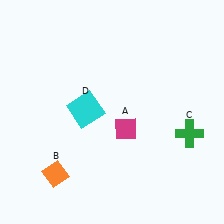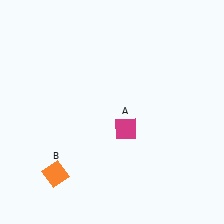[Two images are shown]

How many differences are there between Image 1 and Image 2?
There are 2 differences between the two images.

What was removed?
The green cross (C), the cyan square (D) were removed in Image 2.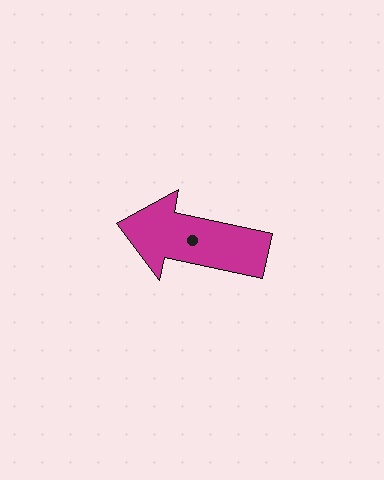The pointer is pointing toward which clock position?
Roughly 9 o'clock.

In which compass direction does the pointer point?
West.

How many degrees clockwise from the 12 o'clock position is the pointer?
Approximately 282 degrees.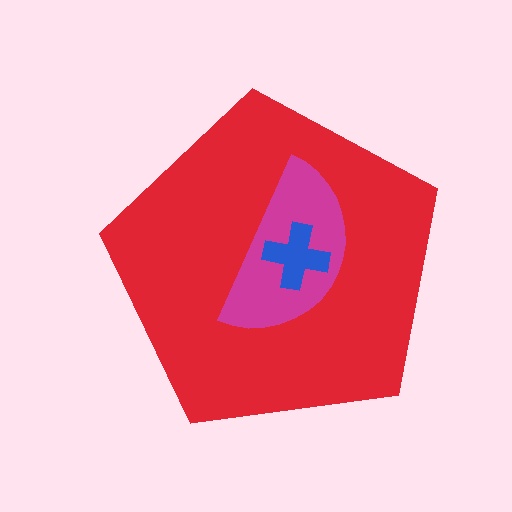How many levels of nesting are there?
3.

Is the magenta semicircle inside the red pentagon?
Yes.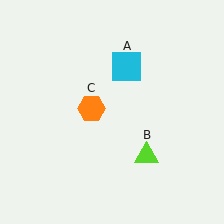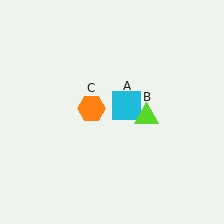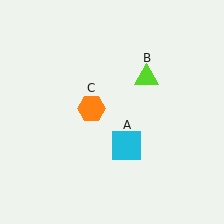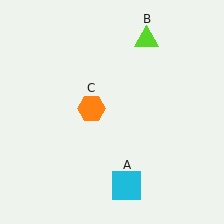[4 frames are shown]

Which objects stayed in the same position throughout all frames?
Orange hexagon (object C) remained stationary.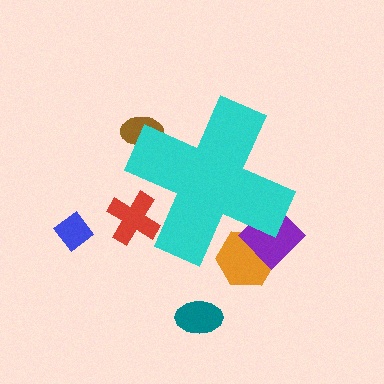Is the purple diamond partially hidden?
Yes, the purple diamond is partially hidden behind the cyan cross.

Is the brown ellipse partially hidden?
Yes, the brown ellipse is partially hidden behind the cyan cross.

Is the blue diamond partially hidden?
No, the blue diamond is fully visible.